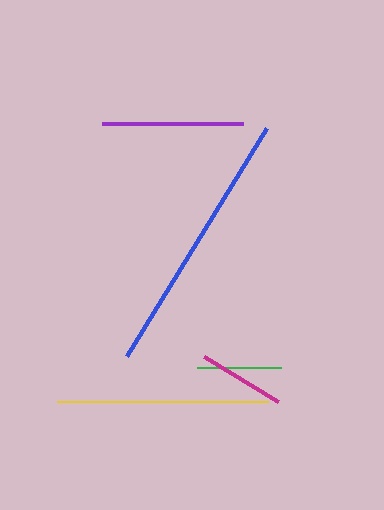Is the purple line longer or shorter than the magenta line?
The purple line is longer than the magenta line.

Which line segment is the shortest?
The green line is the shortest at approximately 84 pixels.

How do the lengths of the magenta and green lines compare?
The magenta and green lines are approximately the same length.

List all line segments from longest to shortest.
From longest to shortest: blue, yellow, purple, magenta, green.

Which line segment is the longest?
The blue line is the longest at approximately 268 pixels.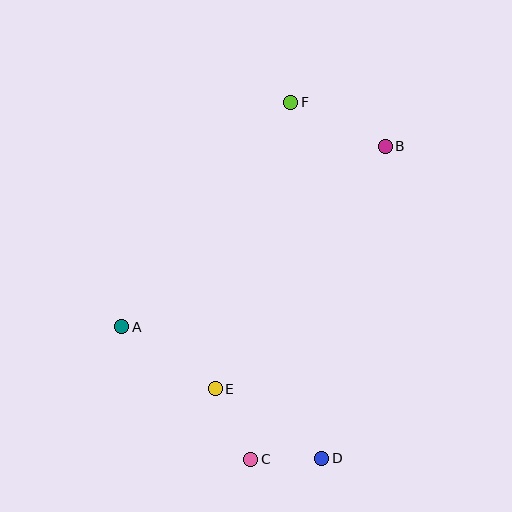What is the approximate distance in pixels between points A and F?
The distance between A and F is approximately 281 pixels.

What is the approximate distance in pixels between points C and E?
The distance between C and E is approximately 79 pixels.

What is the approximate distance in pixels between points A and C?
The distance between A and C is approximately 185 pixels.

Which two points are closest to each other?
Points C and D are closest to each other.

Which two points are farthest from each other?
Points C and F are farthest from each other.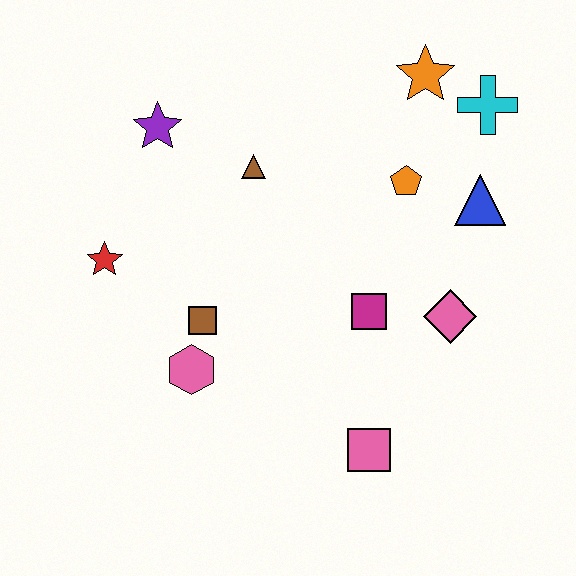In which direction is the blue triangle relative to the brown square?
The blue triangle is to the right of the brown square.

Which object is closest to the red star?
The brown square is closest to the red star.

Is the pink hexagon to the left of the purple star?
No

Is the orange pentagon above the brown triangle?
No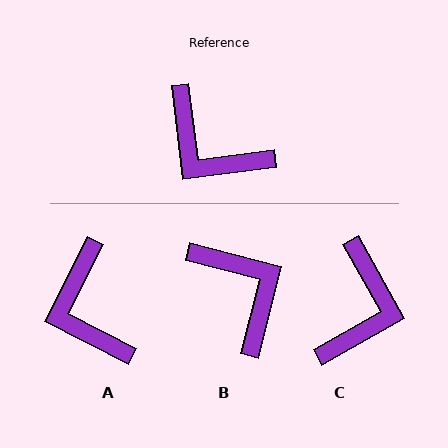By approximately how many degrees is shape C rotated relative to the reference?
Approximately 112 degrees counter-clockwise.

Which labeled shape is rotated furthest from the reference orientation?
B, about 158 degrees away.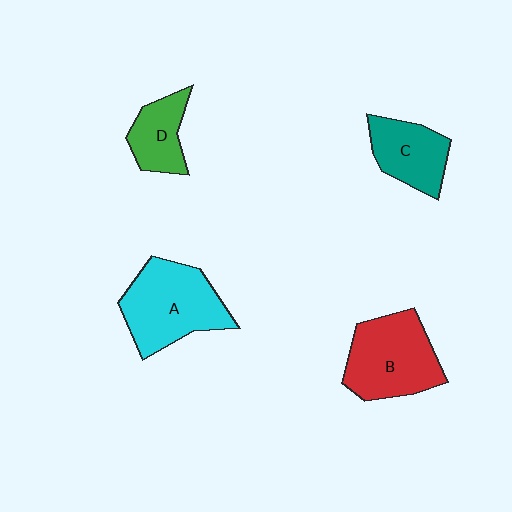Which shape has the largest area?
Shape A (cyan).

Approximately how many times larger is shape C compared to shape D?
Approximately 1.2 times.